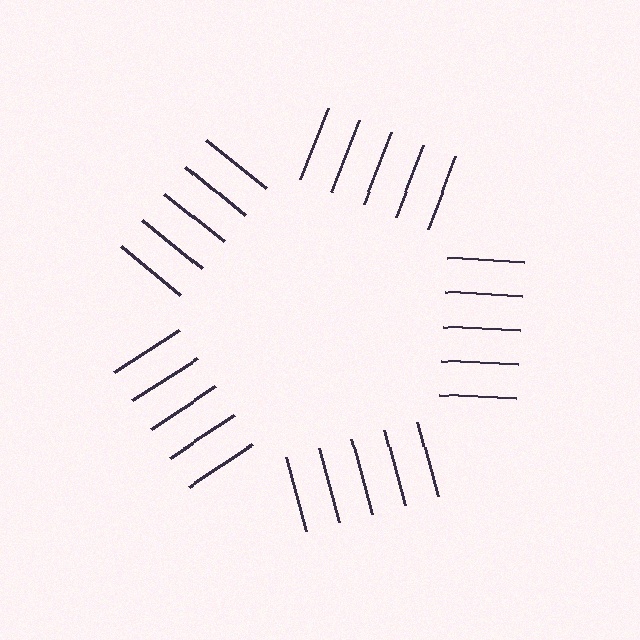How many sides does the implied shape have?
5 sides — the line-ends trace a pentagon.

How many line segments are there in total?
25 — 5 along each of the 5 edges.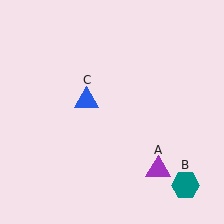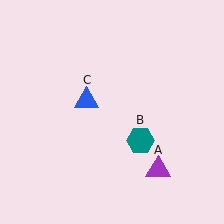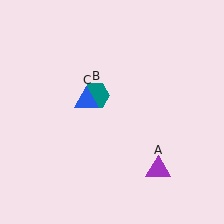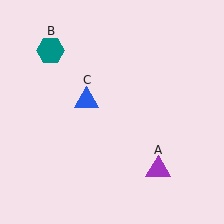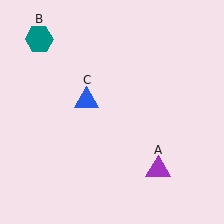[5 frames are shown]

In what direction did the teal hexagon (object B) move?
The teal hexagon (object B) moved up and to the left.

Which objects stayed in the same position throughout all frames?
Purple triangle (object A) and blue triangle (object C) remained stationary.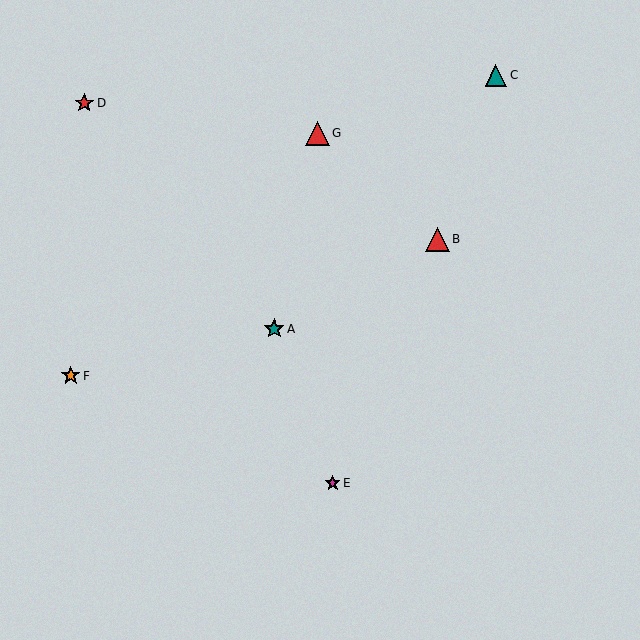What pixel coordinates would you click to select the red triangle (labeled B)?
Click at (437, 239) to select the red triangle B.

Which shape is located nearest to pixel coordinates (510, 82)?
The teal triangle (labeled C) at (495, 75) is nearest to that location.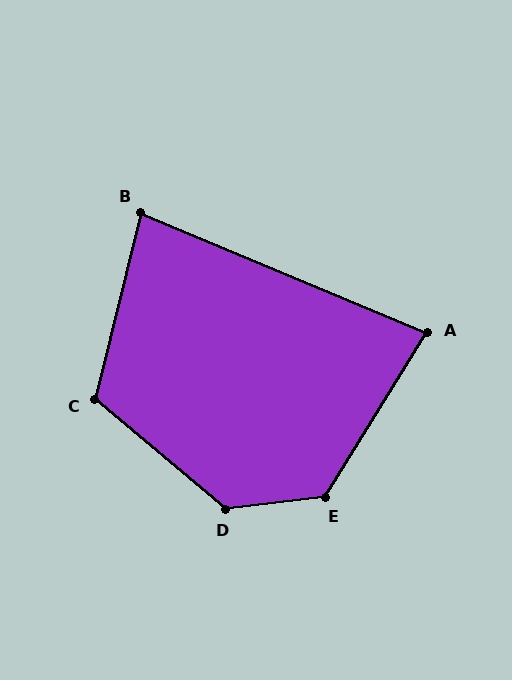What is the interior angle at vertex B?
Approximately 81 degrees (acute).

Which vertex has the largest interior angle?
D, at approximately 133 degrees.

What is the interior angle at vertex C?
Approximately 116 degrees (obtuse).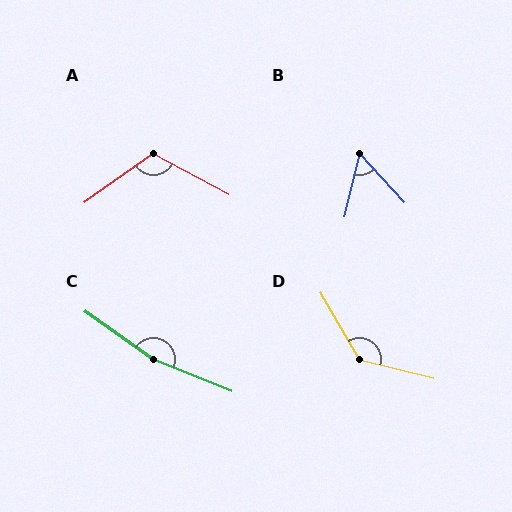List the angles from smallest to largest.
B (57°), A (116°), D (134°), C (167°).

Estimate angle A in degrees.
Approximately 116 degrees.